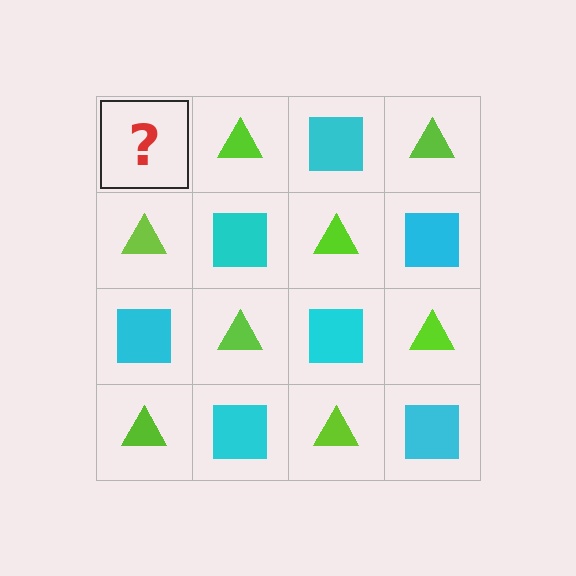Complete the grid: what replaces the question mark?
The question mark should be replaced with a cyan square.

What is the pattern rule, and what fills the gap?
The rule is that it alternates cyan square and lime triangle in a checkerboard pattern. The gap should be filled with a cyan square.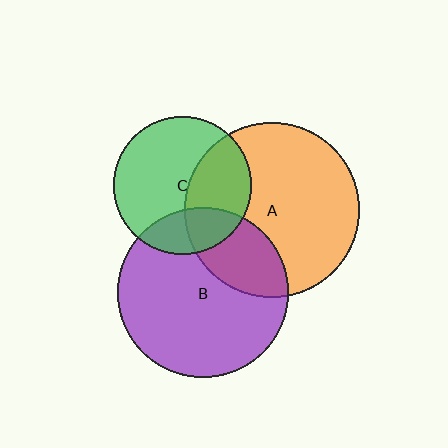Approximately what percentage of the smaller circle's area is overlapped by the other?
Approximately 20%.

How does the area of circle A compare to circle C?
Approximately 1.6 times.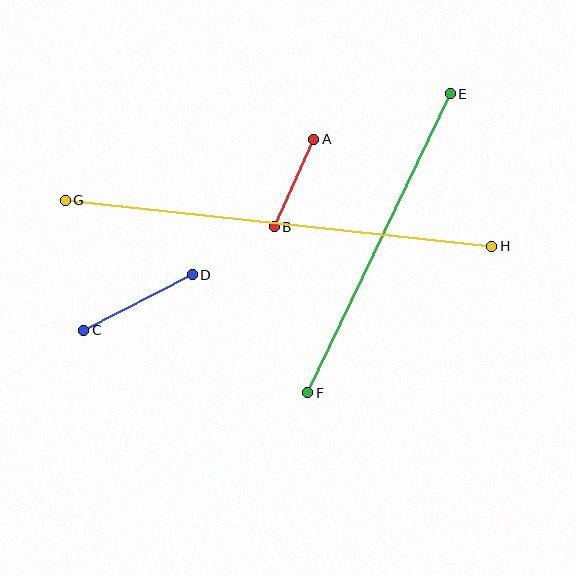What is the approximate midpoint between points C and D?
The midpoint is at approximately (138, 303) pixels.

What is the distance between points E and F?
The distance is approximately 332 pixels.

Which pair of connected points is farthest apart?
Points G and H are farthest apart.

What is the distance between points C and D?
The distance is approximately 122 pixels.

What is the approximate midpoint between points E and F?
The midpoint is at approximately (379, 243) pixels.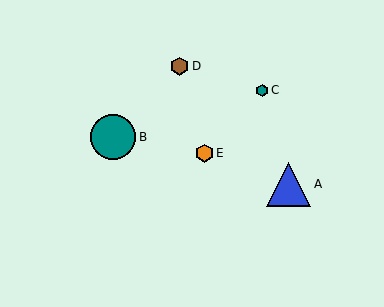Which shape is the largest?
The teal circle (labeled B) is the largest.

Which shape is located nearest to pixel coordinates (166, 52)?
The brown hexagon (labeled D) at (180, 66) is nearest to that location.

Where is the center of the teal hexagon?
The center of the teal hexagon is at (262, 90).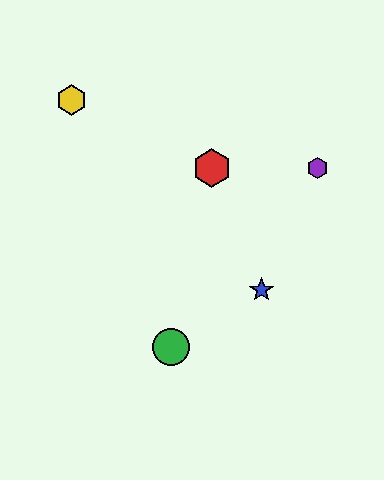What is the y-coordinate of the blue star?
The blue star is at y≈290.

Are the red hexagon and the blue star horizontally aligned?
No, the red hexagon is at y≈168 and the blue star is at y≈290.